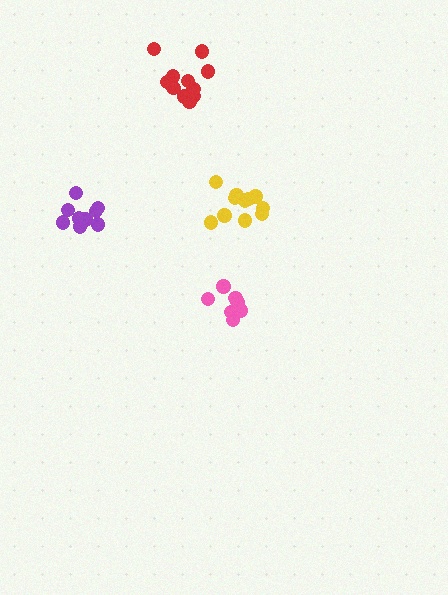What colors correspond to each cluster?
The clusters are colored: yellow, red, pink, purple.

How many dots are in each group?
Group 1: 11 dots, Group 2: 11 dots, Group 3: 7 dots, Group 4: 9 dots (38 total).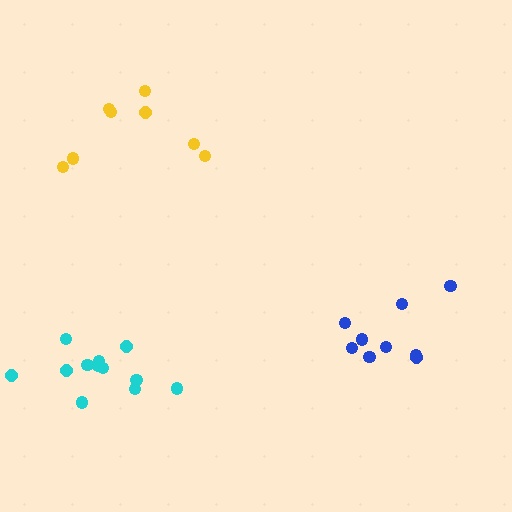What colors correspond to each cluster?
The clusters are colored: blue, cyan, yellow.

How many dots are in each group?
Group 1: 9 dots, Group 2: 12 dots, Group 3: 8 dots (29 total).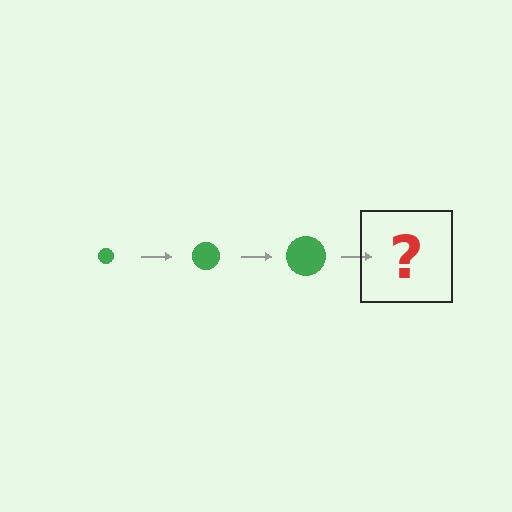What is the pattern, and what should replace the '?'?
The pattern is that the circle gets progressively larger each step. The '?' should be a green circle, larger than the previous one.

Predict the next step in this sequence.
The next step is a green circle, larger than the previous one.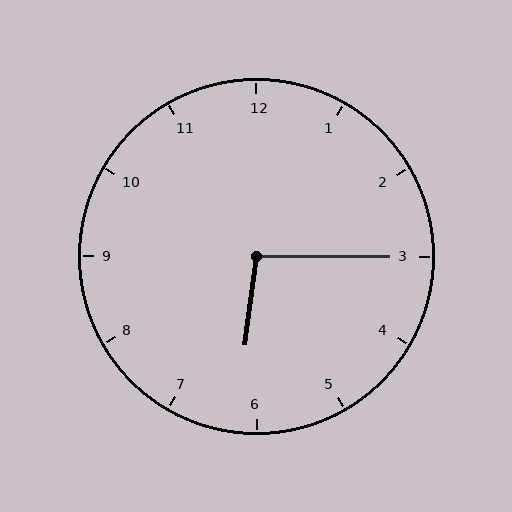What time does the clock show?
6:15.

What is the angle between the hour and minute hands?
Approximately 98 degrees.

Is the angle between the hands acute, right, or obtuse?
It is obtuse.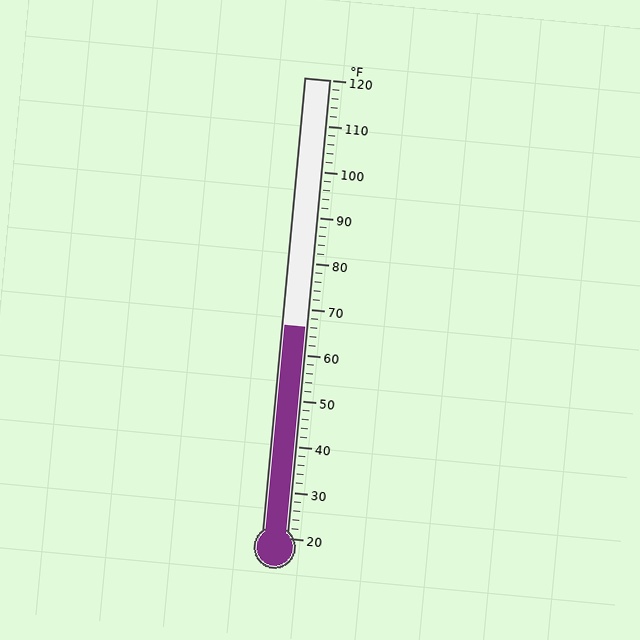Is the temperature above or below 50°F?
The temperature is above 50°F.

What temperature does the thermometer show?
The thermometer shows approximately 66°F.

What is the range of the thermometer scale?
The thermometer scale ranges from 20°F to 120°F.